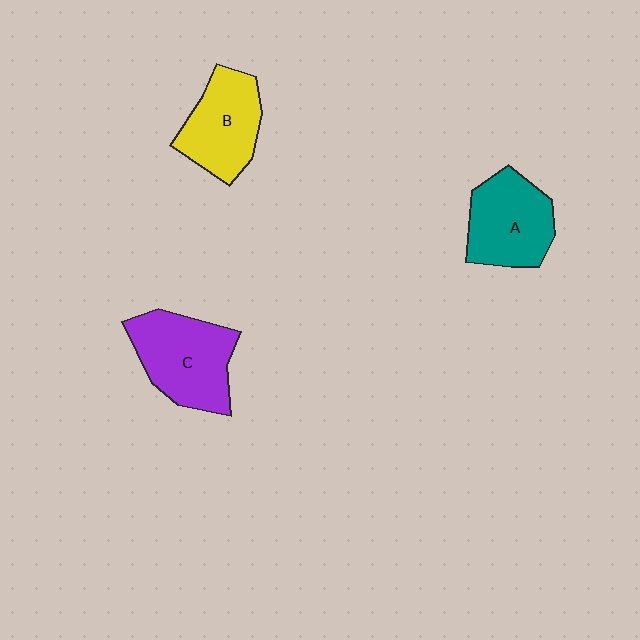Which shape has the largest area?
Shape C (purple).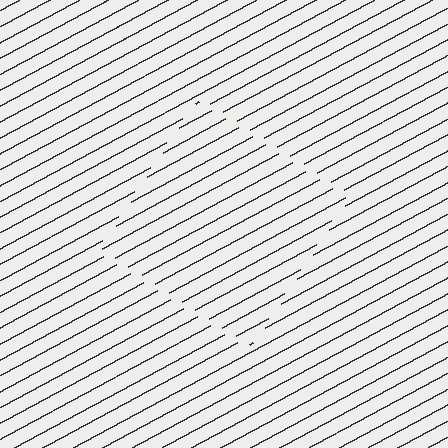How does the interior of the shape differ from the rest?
The interior of the shape contains the same grating, shifted by half a period — the contour is defined by the phase discontinuity where line-ends from the inner and outer gratings abut.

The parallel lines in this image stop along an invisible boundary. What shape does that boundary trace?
An illusory square. The interior of the shape contains the same grating, shifted by half a period — the contour is defined by the phase discontinuity where line-ends from the inner and outer gratings abut.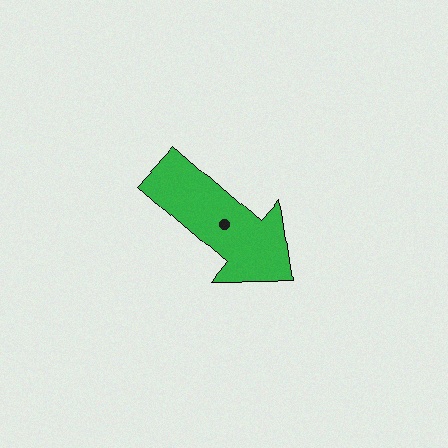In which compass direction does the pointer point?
Southeast.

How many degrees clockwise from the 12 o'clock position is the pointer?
Approximately 131 degrees.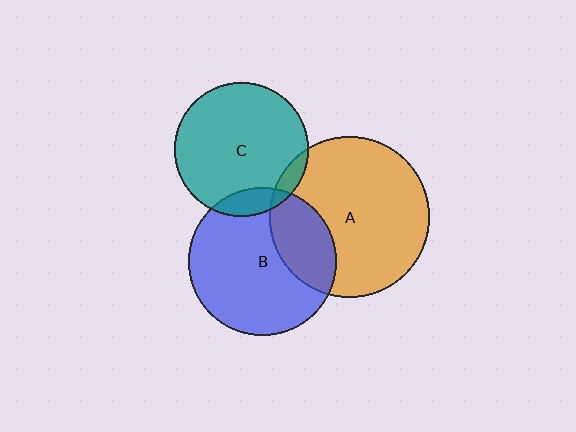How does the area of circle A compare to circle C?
Approximately 1.4 times.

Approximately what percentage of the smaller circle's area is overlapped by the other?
Approximately 5%.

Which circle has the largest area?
Circle A (orange).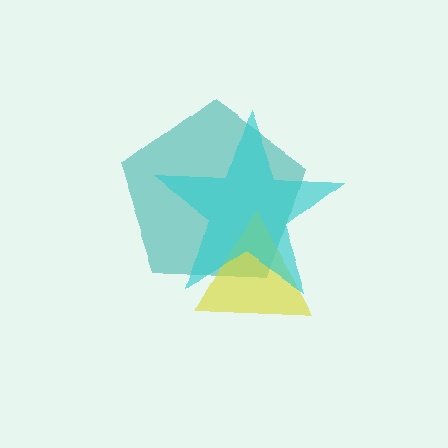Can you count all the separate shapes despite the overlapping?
Yes, there are 3 separate shapes.